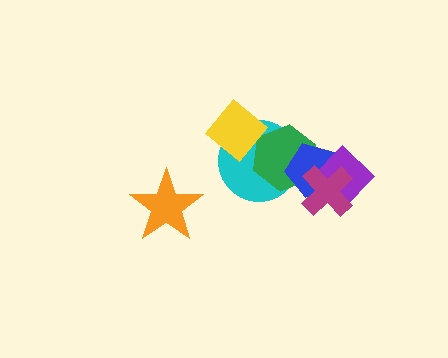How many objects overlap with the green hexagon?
4 objects overlap with the green hexagon.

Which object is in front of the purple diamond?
The magenta cross is in front of the purple diamond.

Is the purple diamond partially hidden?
Yes, it is partially covered by another shape.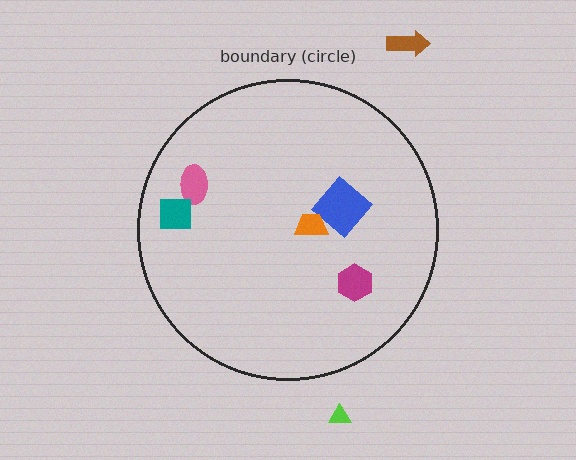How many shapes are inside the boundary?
5 inside, 2 outside.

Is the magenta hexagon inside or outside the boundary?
Inside.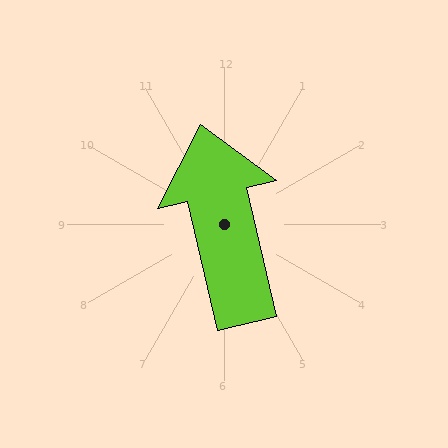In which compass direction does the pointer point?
North.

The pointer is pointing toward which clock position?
Roughly 12 o'clock.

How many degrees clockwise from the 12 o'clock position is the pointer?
Approximately 347 degrees.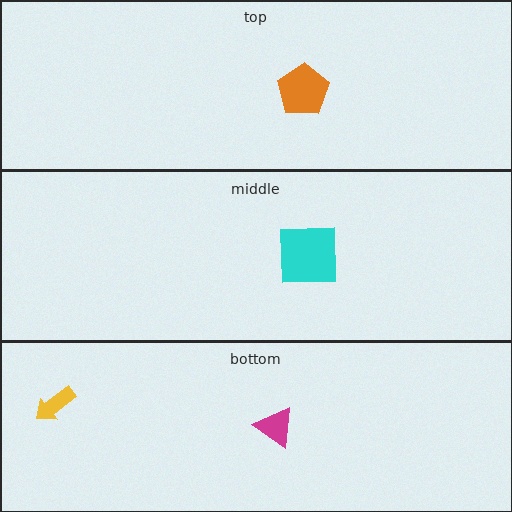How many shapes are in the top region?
1.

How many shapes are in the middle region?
1.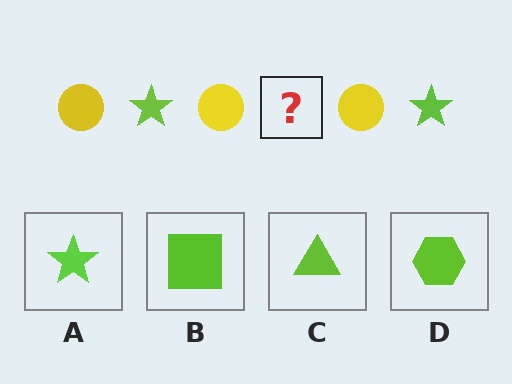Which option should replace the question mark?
Option A.